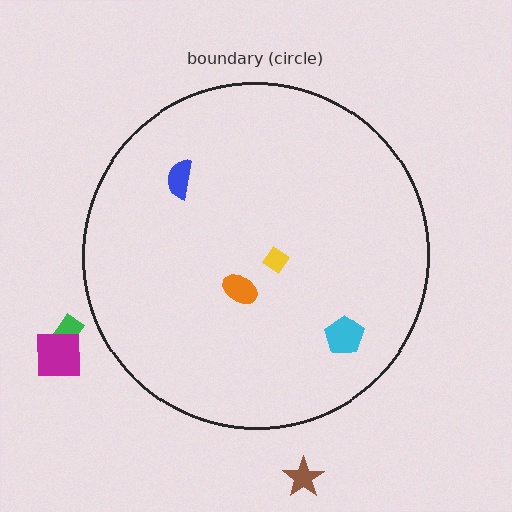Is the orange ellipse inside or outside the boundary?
Inside.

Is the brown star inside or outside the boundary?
Outside.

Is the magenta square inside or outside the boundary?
Outside.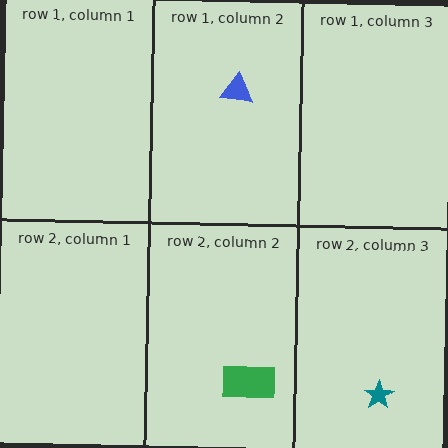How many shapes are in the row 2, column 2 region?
1.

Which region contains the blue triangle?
The row 1, column 2 region.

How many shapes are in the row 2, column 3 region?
1.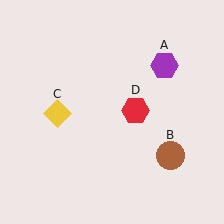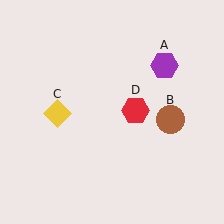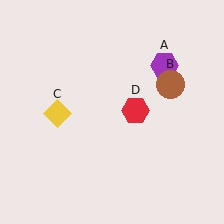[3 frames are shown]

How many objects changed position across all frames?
1 object changed position: brown circle (object B).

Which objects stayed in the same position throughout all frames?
Purple hexagon (object A) and yellow diamond (object C) and red hexagon (object D) remained stationary.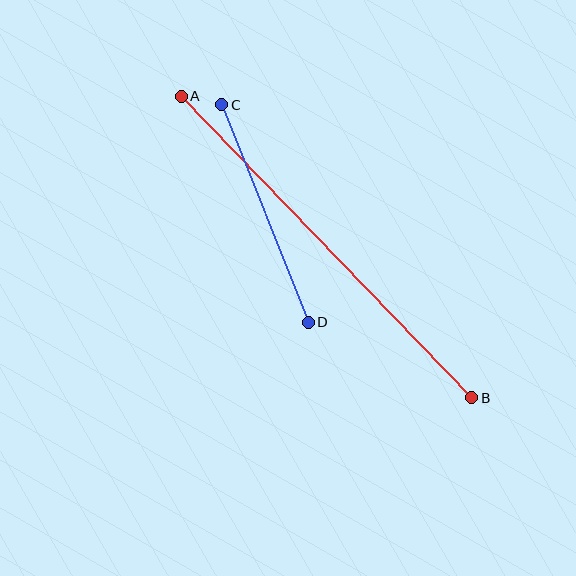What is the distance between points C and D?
The distance is approximately 234 pixels.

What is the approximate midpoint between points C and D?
The midpoint is at approximately (265, 214) pixels.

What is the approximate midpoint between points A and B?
The midpoint is at approximately (327, 247) pixels.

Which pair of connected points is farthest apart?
Points A and B are farthest apart.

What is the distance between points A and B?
The distance is approximately 418 pixels.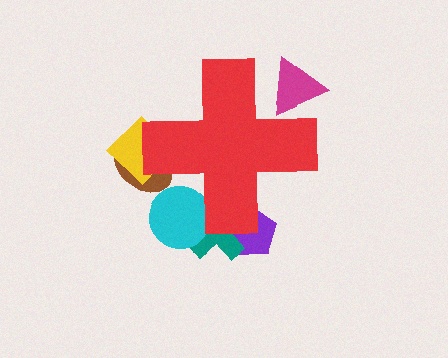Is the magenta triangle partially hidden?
Yes, the magenta triangle is partially hidden behind the red cross.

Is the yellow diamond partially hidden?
Yes, the yellow diamond is partially hidden behind the red cross.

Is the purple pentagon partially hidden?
Yes, the purple pentagon is partially hidden behind the red cross.